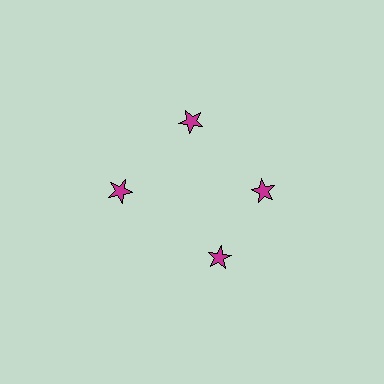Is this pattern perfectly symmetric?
No. The 4 magenta stars are arranged in a ring, but one element near the 6 o'clock position is rotated out of alignment along the ring, breaking the 4-fold rotational symmetry.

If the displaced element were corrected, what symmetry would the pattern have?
It would have 4-fold rotational symmetry — the pattern would map onto itself every 90 degrees.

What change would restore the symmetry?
The symmetry would be restored by rotating it back into even spacing with its neighbors so that all 4 stars sit at equal angles and equal distance from the center.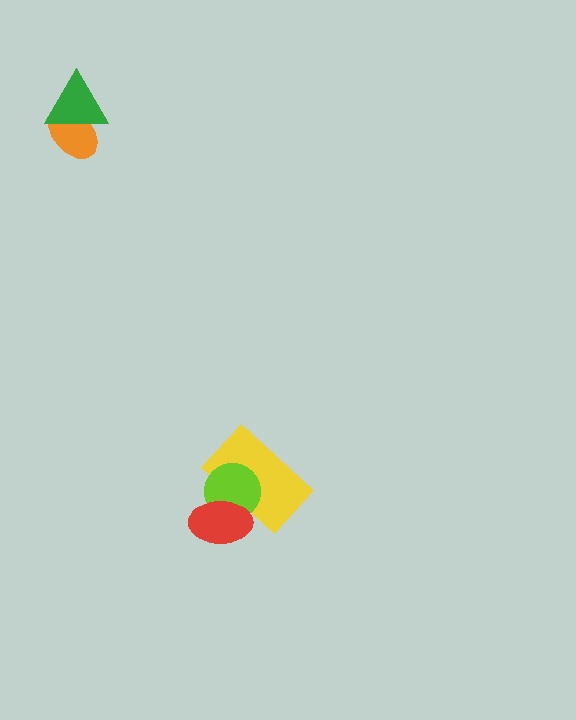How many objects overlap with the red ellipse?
2 objects overlap with the red ellipse.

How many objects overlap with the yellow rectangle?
2 objects overlap with the yellow rectangle.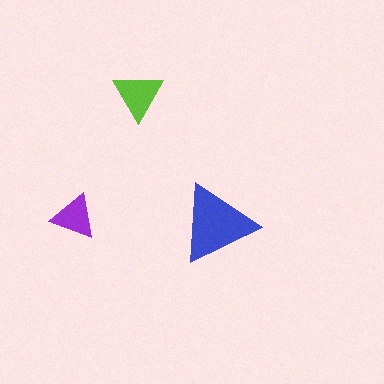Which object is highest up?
The lime triangle is topmost.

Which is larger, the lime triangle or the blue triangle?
The blue one.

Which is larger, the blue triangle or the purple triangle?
The blue one.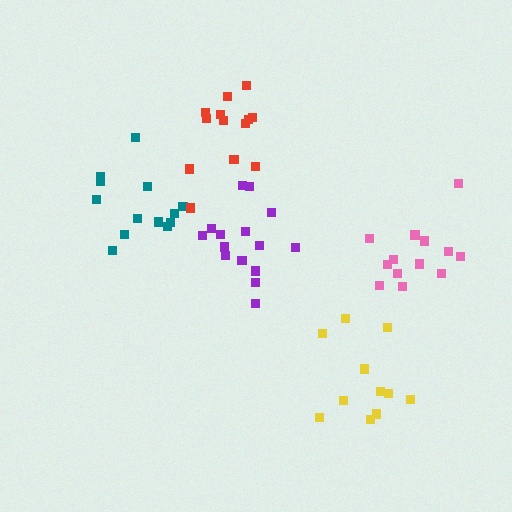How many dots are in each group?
Group 1: 13 dots, Group 2: 13 dots, Group 3: 13 dots, Group 4: 11 dots, Group 5: 15 dots (65 total).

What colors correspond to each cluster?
The clusters are colored: teal, pink, red, yellow, purple.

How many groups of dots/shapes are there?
There are 5 groups.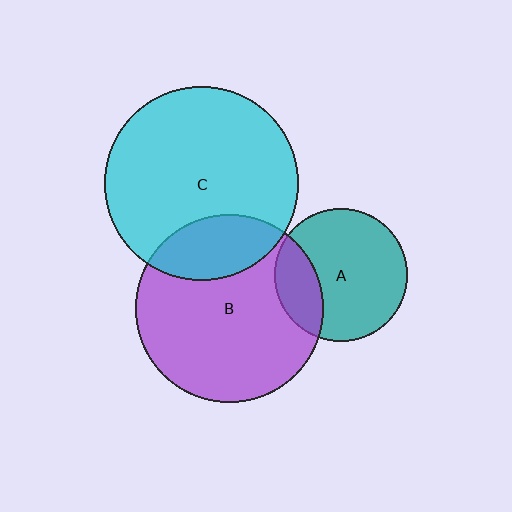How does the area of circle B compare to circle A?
Approximately 2.0 times.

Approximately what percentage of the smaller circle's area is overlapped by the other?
Approximately 20%.